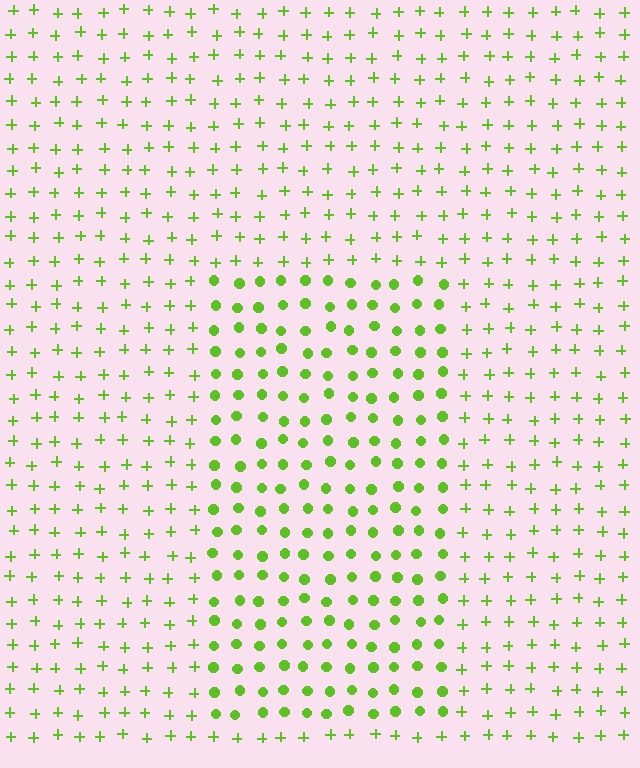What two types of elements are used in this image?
The image uses circles inside the rectangle region and plus signs outside it.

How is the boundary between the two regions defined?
The boundary is defined by a change in element shape: circles inside vs. plus signs outside. All elements share the same color and spacing.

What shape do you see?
I see a rectangle.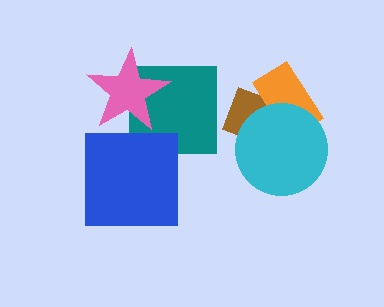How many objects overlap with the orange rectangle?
2 objects overlap with the orange rectangle.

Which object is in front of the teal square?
The pink star is in front of the teal square.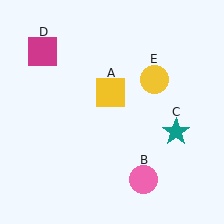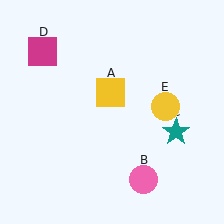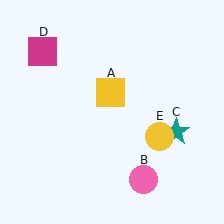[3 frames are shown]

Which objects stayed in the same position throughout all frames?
Yellow square (object A) and pink circle (object B) and teal star (object C) and magenta square (object D) remained stationary.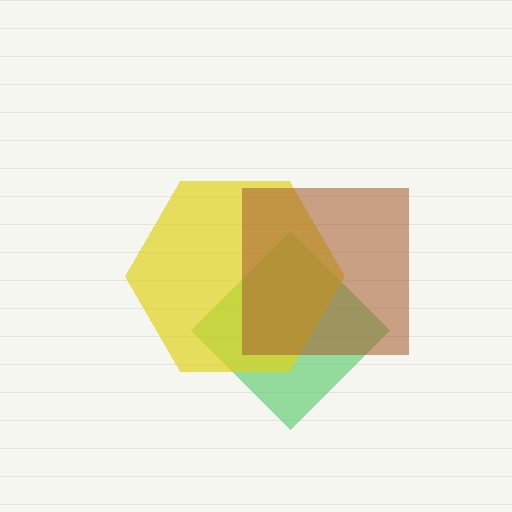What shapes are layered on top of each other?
The layered shapes are: a green diamond, a yellow hexagon, a brown square.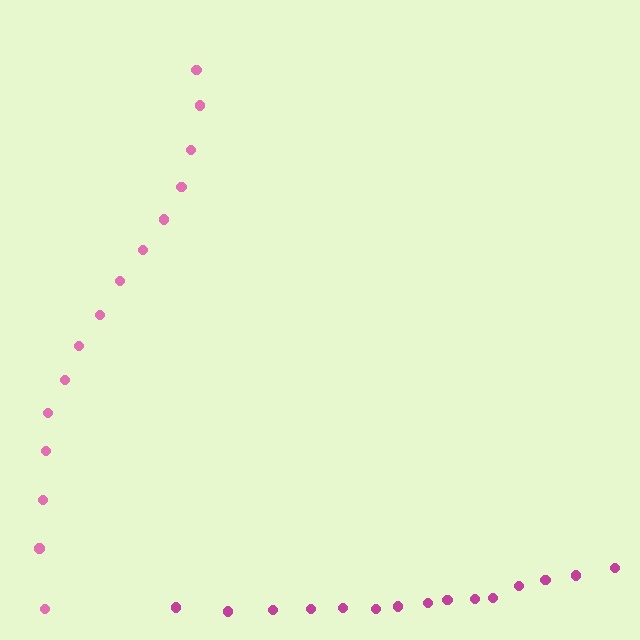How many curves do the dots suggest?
There are 2 distinct paths.